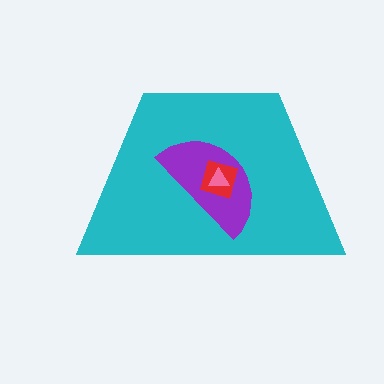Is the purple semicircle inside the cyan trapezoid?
Yes.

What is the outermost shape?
The cyan trapezoid.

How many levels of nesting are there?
4.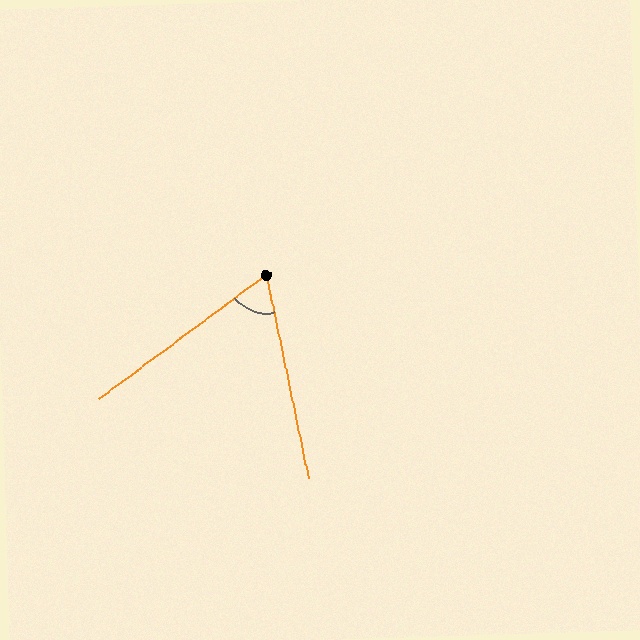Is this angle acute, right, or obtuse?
It is acute.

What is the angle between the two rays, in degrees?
Approximately 65 degrees.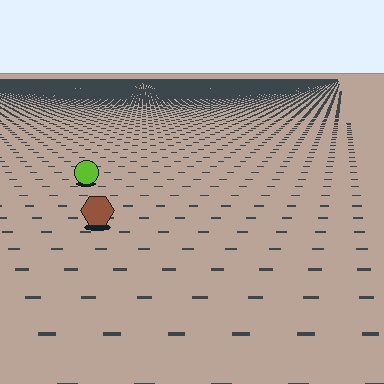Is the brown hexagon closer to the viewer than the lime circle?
Yes. The brown hexagon is closer — you can tell from the texture gradient: the ground texture is coarser near it.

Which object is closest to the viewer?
The brown hexagon is closest. The texture marks near it are larger and more spread out.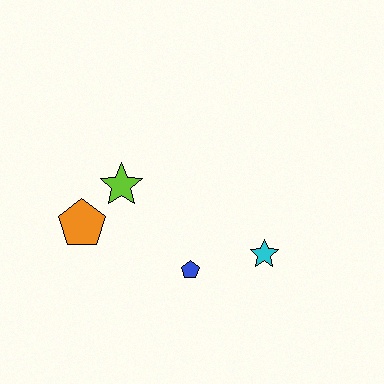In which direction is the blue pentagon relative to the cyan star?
The blue pentagon is to the left of the cyan star.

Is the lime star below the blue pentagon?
No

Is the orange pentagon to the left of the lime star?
Yes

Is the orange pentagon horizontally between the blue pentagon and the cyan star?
No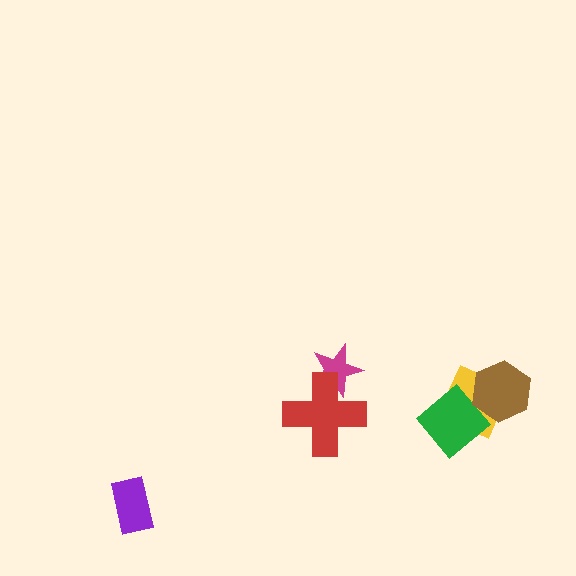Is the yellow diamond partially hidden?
Yes, it is partially covered by another shape.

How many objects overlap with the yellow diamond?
2 objects overlap with the yellow diamond.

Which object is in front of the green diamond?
The brown hexagon is in front of the green diamond.